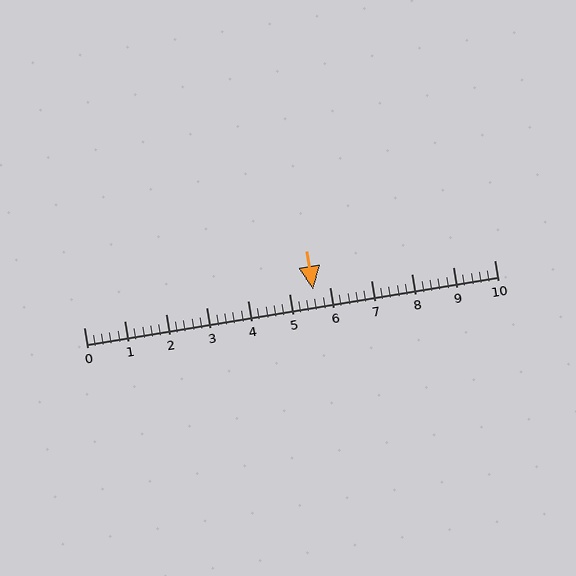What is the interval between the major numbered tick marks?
The major tick marks are spaced 1 units apart.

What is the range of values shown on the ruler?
The ruler shows values from 0 to 10.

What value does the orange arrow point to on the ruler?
The orange arrow points to approximately 5.6.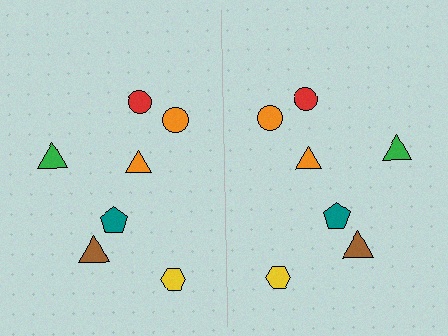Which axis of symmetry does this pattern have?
The pattern has a vertical axis of symmetry running through the center of the image.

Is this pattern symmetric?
Yes, this pattern has bilateral (reflection) symmetry.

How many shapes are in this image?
There are 14 shapes in this image.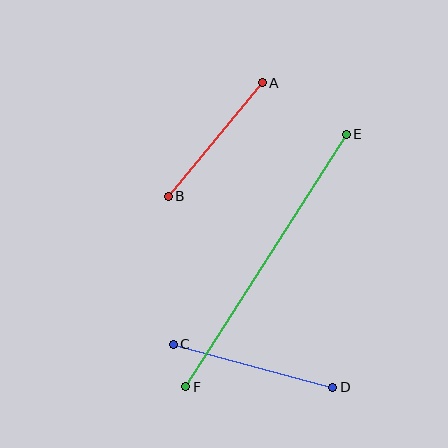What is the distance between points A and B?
The distance is approximately 148 pixels.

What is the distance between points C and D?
The distance is approximately 165 pixels.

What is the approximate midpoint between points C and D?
The midpoint is at approximately (253, 366) pixels.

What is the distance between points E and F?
The distance is approximately 299 pixels.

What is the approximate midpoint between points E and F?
The midpoint is at approximately (266, 260) pixels.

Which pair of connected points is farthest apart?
Points E and F are farthest apart.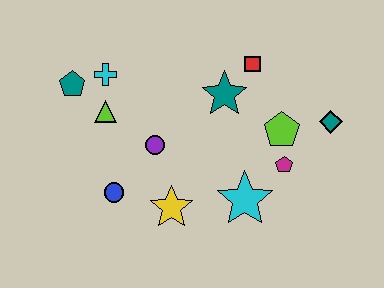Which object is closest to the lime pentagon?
The magenta pentagon is closest to the lime pentagon.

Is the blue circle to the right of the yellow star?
No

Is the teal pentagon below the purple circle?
No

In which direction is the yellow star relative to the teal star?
The yellow star is below the teal star.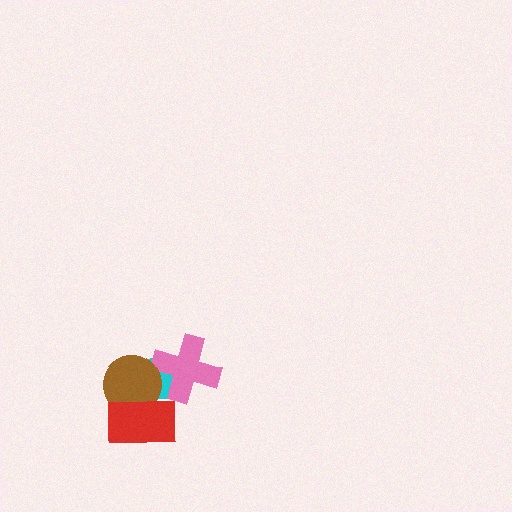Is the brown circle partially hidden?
Yes, it is partially covered by another shape.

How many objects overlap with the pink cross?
2 objects overlap with the pink cross.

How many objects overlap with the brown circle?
3 objects overlap with the brown circle.